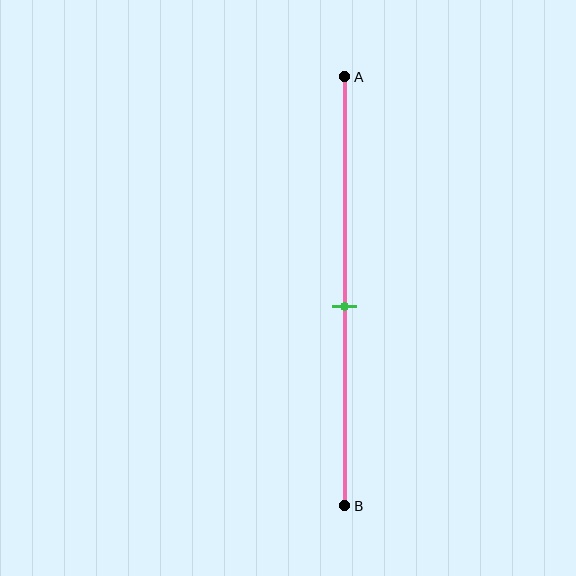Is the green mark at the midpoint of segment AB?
No, the mark is at about 55% from A, not at the 50% midpoint.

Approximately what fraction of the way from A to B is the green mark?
The green mark is approximately 55% of the way from A to B.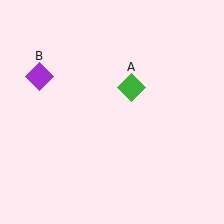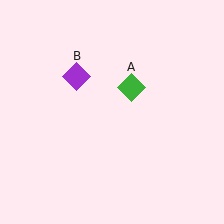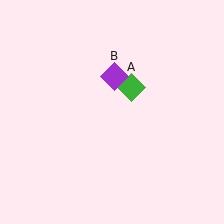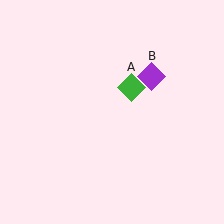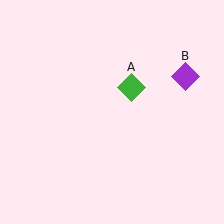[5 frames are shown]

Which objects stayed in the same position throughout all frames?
Green diamond (object A) remained stationary.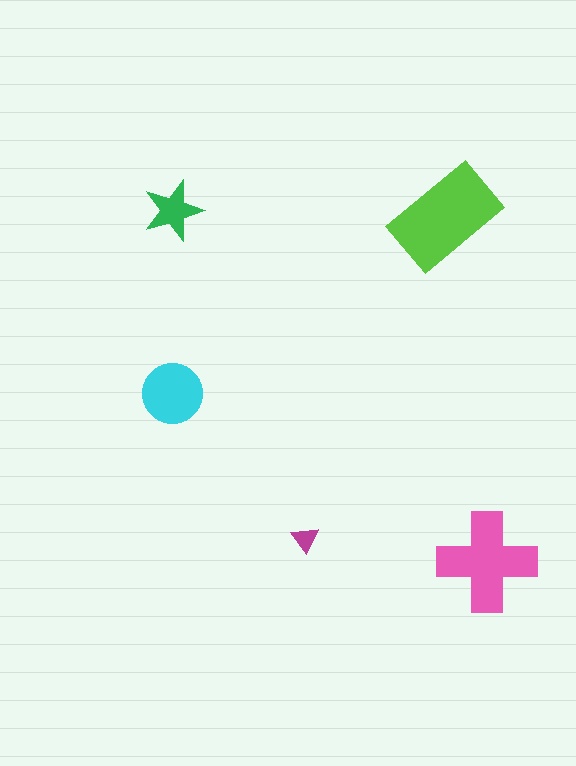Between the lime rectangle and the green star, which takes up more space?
The lime rectangle.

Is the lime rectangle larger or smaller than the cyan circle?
Larger.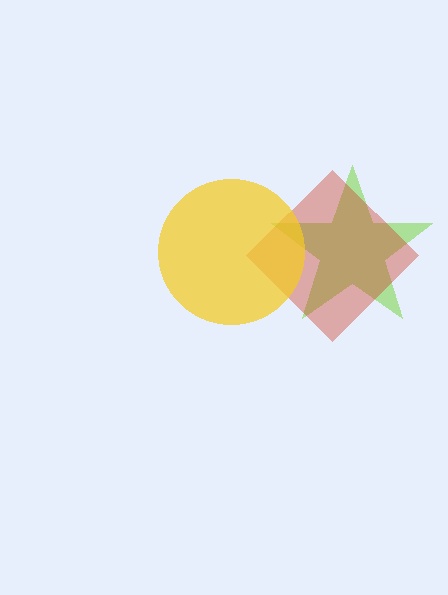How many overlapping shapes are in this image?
There are 3 overlapping shapes in the image.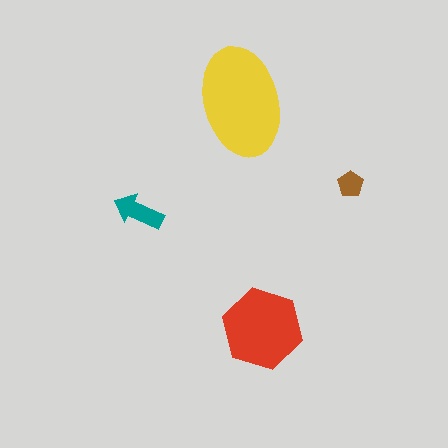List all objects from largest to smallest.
The yellow ellipse, the red hexagon, the teal arrow, the brown pentagon.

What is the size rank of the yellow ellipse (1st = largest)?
1st.